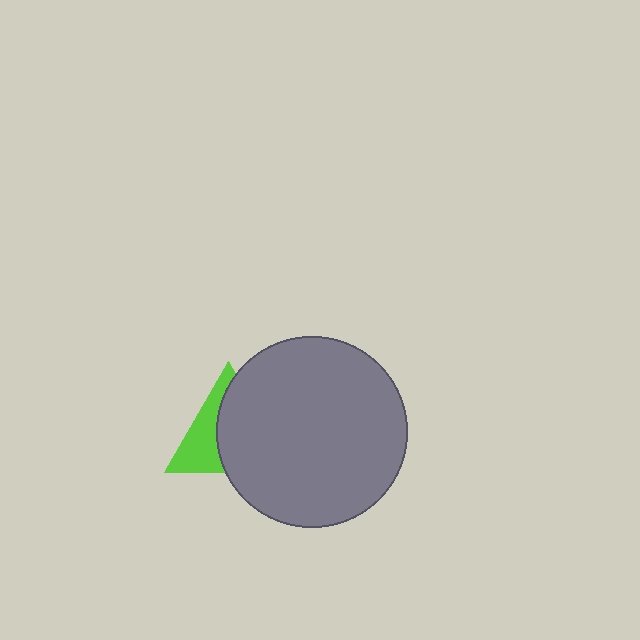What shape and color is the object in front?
The object in front is a gray circle.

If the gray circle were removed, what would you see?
You would see the complete lime triangle.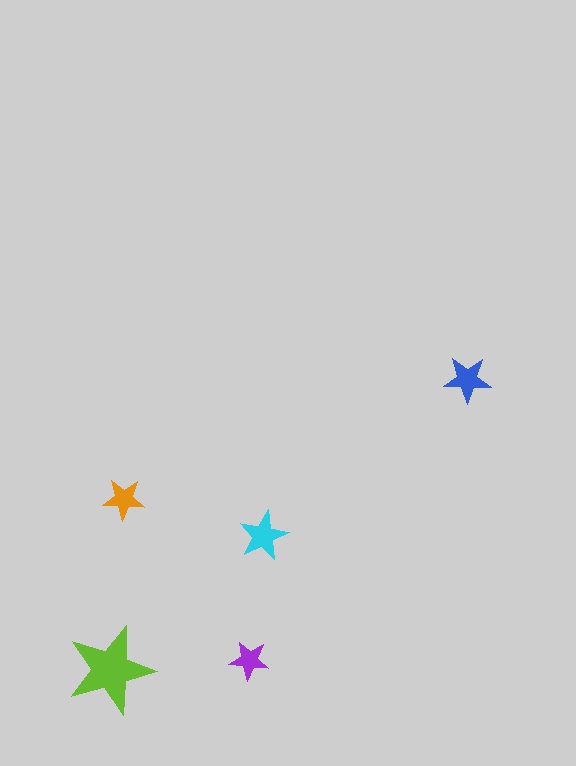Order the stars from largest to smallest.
the lime one, the cyan one, the blue one, the orange one, the purple one.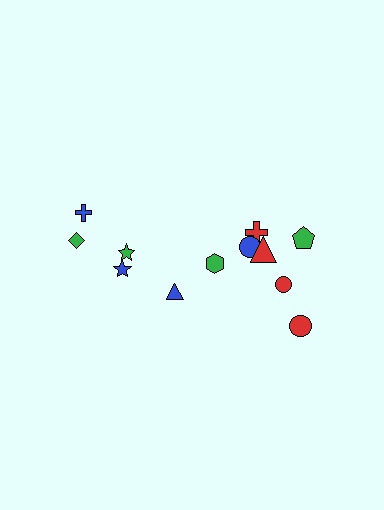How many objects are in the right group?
There are 7 objects.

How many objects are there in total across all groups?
There are 12 objects.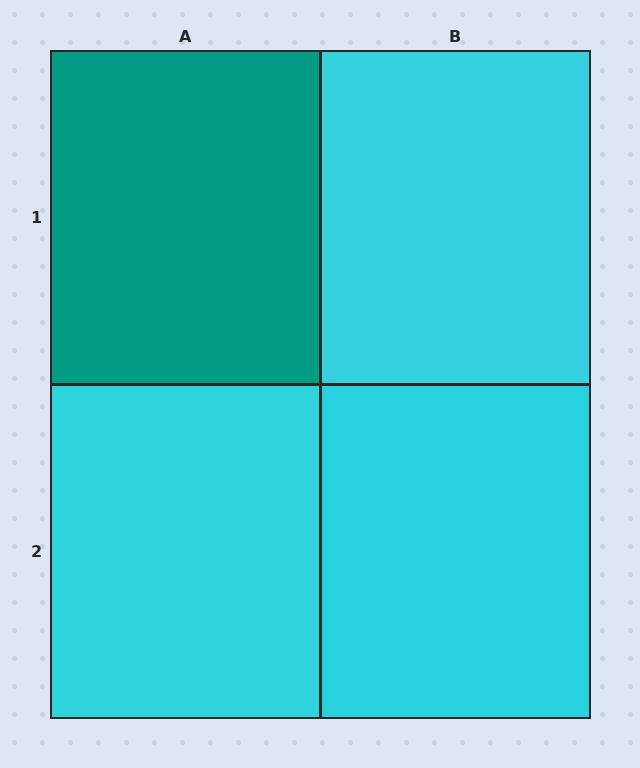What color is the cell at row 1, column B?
Cyan.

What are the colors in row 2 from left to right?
Cyan, cyan.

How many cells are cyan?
3 cells are cyan.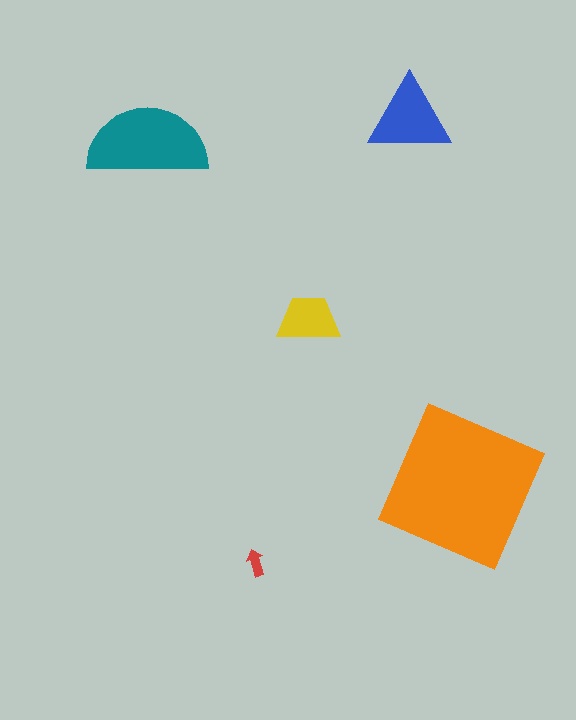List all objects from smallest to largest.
The red arrow, the yellow trapezoid, the blue triangle, the teal semicircle, the orange square.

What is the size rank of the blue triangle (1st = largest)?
3rd.